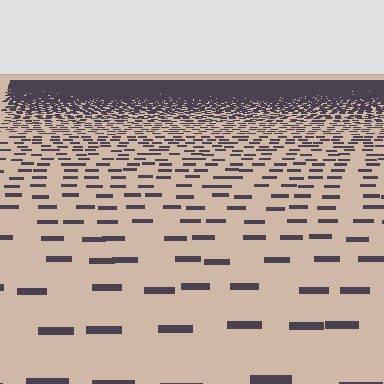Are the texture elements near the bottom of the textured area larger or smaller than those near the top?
Larger. Near the bottom, elements are closer to the viewer and appear at a bigger on-screen size.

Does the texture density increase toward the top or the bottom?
Density increases toward the top.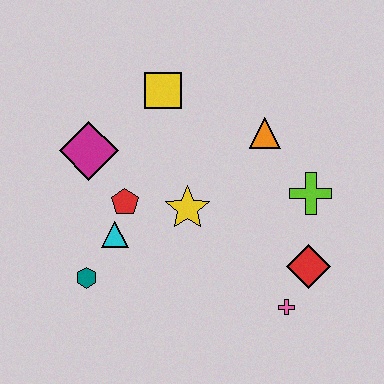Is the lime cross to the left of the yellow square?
No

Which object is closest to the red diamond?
The pink cross is closest to the red diamond.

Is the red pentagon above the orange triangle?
No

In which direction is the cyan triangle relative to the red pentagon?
The cyan triangle is below the red pentagon.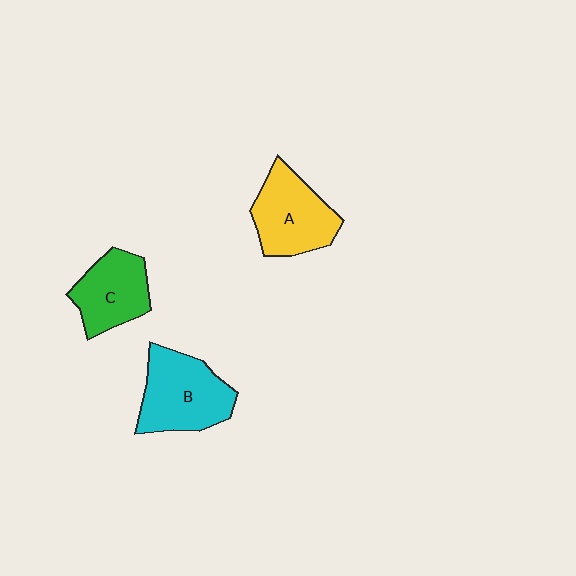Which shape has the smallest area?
Shape C (green).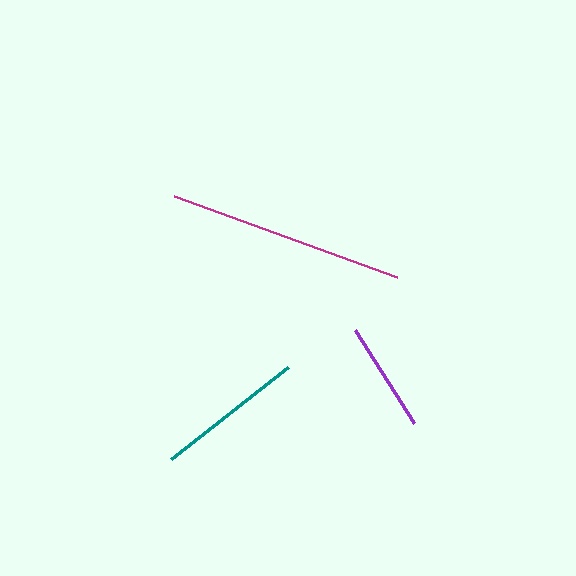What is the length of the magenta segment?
The magenta segment is approximately 237 pixels long.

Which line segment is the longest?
The magenta line is the longest at approximately 237 pixels.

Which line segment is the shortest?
The purple line is the shortest at approximately 110 pixels.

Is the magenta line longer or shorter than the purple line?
The magenta line is longer than the purple line.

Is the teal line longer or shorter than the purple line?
The teal line is longer than the purple line.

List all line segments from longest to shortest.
From longest to shortest: magenta, teal, purple.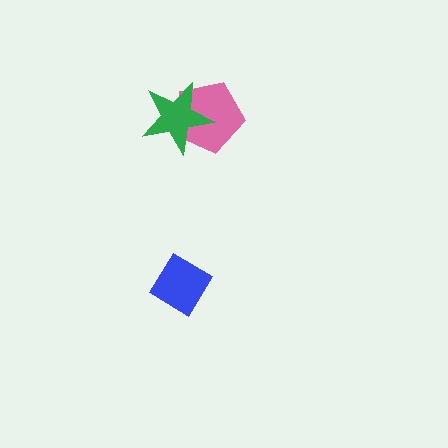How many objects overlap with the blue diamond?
0 objects overlap with the blue diamond.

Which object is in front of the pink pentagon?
The green star is in front of the pink pentagon.